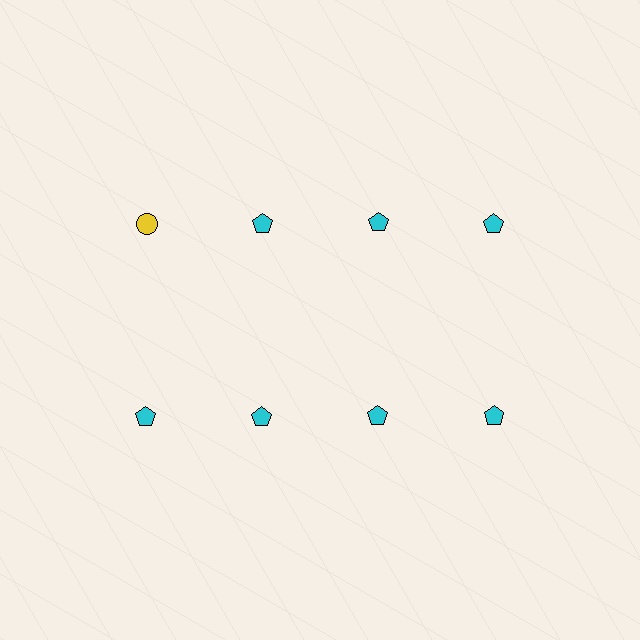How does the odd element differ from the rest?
It differs in both color (yellow instead of cyan) and shape (circle instead of pentagon).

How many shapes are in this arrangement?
There are 8 shapes arranged in a grid pattern.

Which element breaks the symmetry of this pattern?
The yellow circle in the top row, leftmost column breaks the symmetry. All other shapes are cyan pentagons.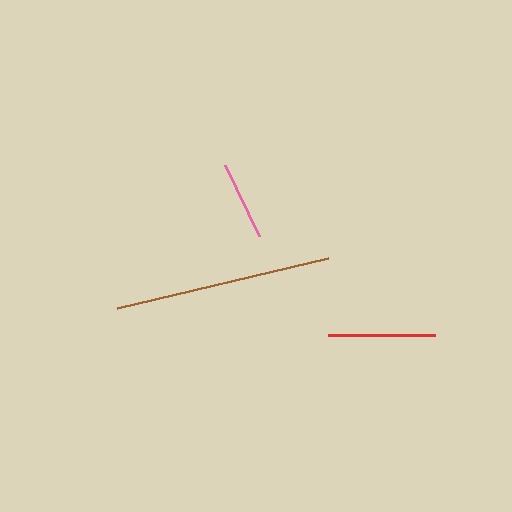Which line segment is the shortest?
The pink line is the shortest at approximately 79 pixels.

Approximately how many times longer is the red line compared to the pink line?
The red line is approximately 1.4 times the length of the pink line.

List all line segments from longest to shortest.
From longest to shortest: brown, red, pink.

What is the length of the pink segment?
The pink segment is approximately 79 pixels long.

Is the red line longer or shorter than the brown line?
The brown line is longer than the red line.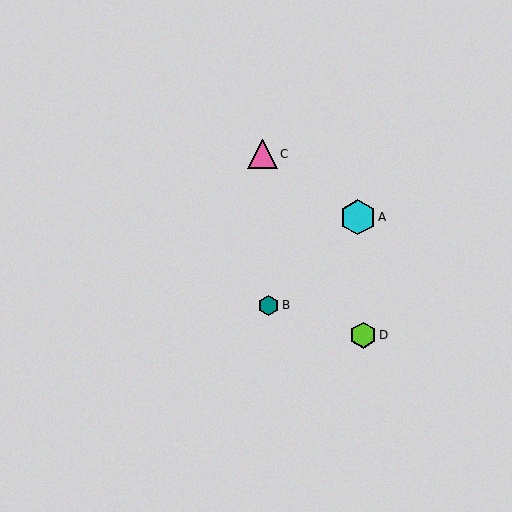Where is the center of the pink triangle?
The center of the pink triangle is at (262, 154).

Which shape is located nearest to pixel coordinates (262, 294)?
The teal hexagon (labeled B) at (269, 305) is nearest to that location.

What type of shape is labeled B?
Shape B is a teal hexagon.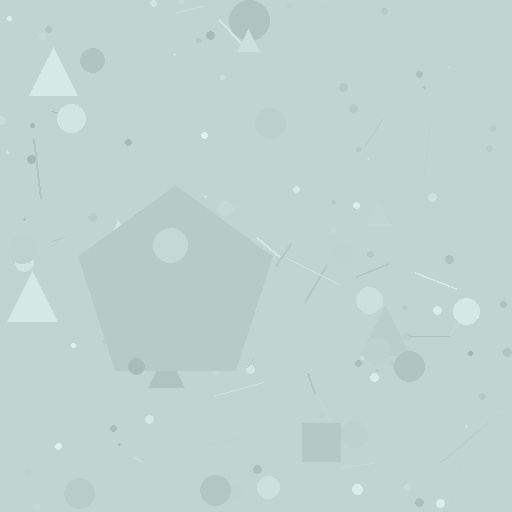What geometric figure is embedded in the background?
A pentagon is embedded in the background.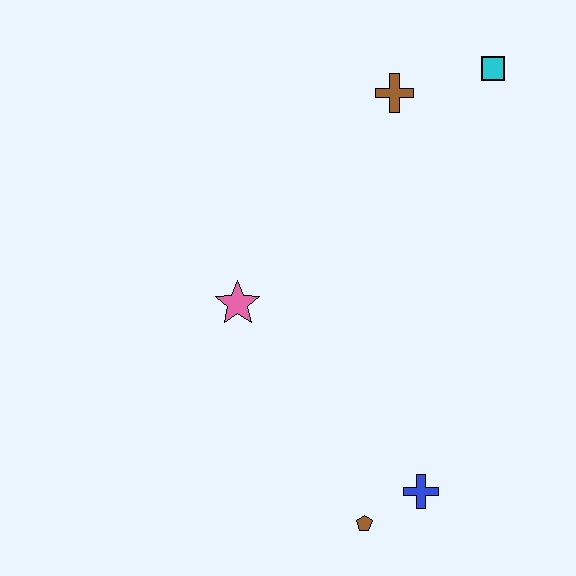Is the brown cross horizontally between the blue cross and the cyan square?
No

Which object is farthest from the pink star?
The cyan square is farthest from the pink star.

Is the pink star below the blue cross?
No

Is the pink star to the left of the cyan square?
Yes